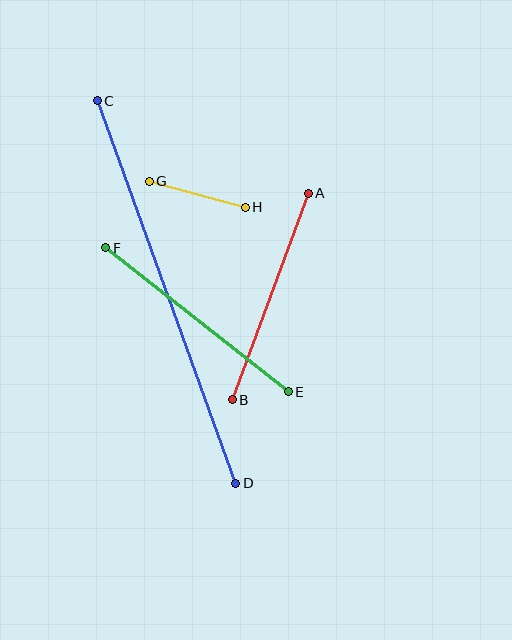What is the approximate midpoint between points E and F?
The midpoint is at approximately (197, 320) pixels.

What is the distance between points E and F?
The distance is approximately 233 pixels.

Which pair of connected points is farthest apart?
Points C and D are farthest apart.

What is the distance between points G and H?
The distance is approximately 100 pixels.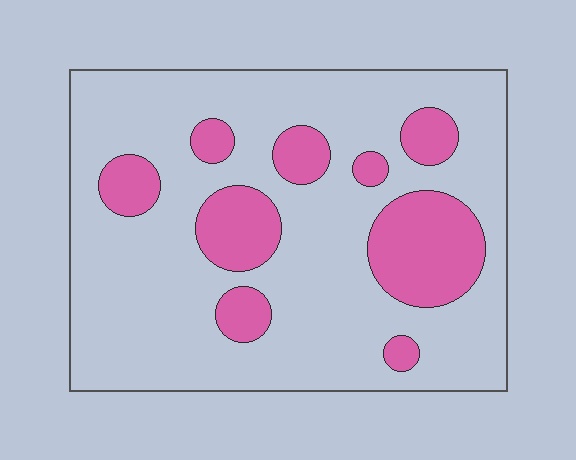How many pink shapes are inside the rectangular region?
9.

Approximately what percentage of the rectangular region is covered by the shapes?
Approximately 20%.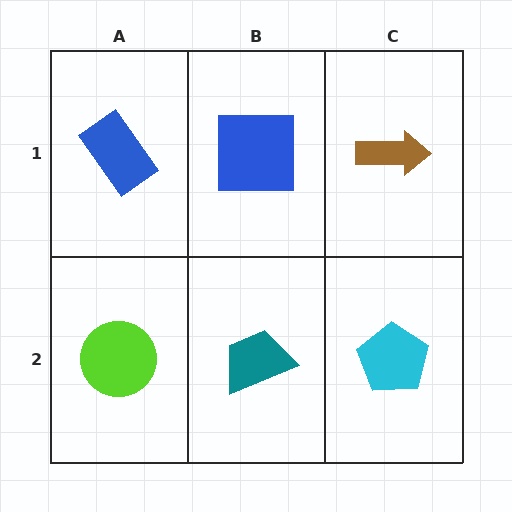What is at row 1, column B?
A blue square.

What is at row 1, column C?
A brown arrow.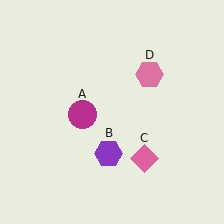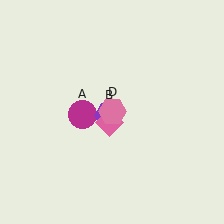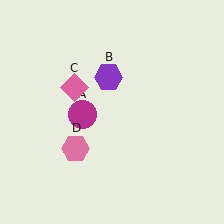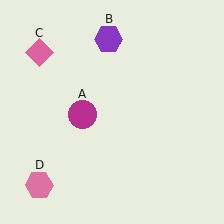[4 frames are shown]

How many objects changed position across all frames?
3 objects changed position: purple hexagon (object B), pink diamond (object C), pink hexagon (object D).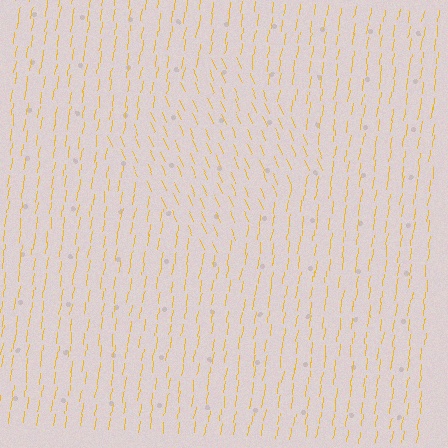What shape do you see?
I see a diamond.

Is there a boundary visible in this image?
Yes, there is a texture boundary formed by a change in line orientation.